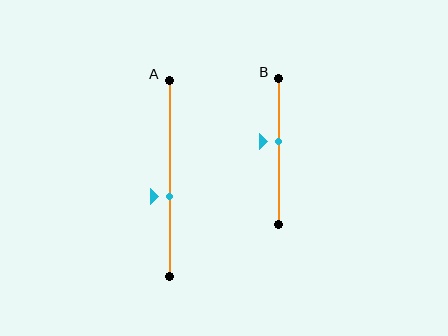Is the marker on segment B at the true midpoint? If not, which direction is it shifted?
No, the marker on segment B is shifted upward by about 7% of the segment length.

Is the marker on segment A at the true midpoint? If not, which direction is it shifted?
No, the marker on segment A is shifted downward by about 9% of the segment length.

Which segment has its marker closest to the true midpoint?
Segment B has its marker closest to the true midpoint.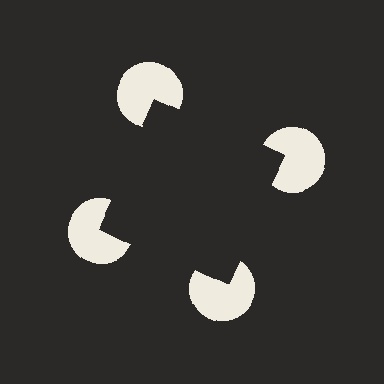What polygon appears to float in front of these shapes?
An illusory square — its edges are inferred from the aligned wedge cuts in the pac-man discs, not physically drawn.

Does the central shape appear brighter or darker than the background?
It typically appears slightly darker than the background, even though no actual brightness change is drawn.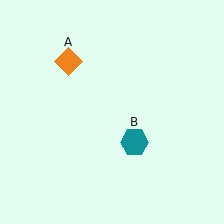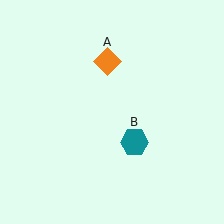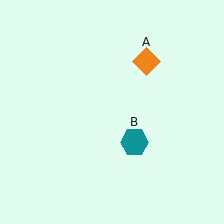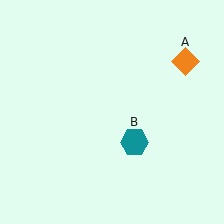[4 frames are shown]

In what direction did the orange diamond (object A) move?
The orange diamond (object A) moved right.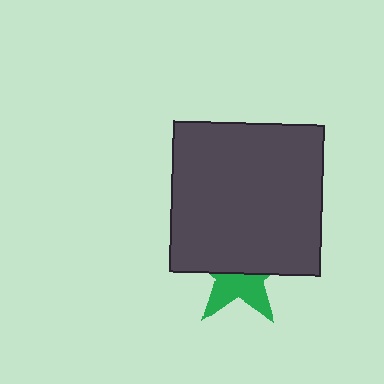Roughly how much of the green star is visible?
A small part of it is visible (roughly 42%).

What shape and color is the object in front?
The object in front is a dark gray square.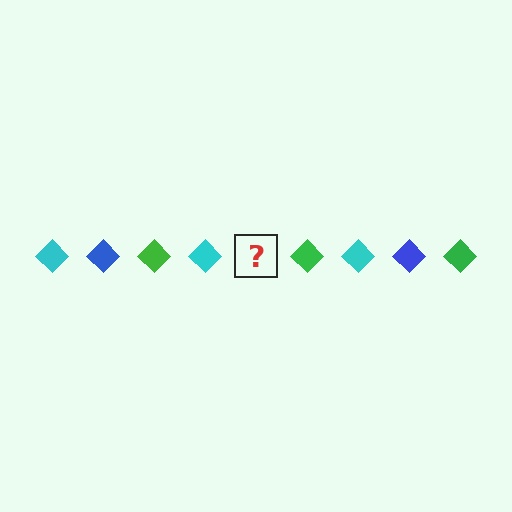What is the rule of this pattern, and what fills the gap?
The rule is that the pattern cycles through cyan, blue, green diamonds. The gap should be filled with a blue diamond.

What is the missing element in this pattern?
The missing element is a blue diamond.